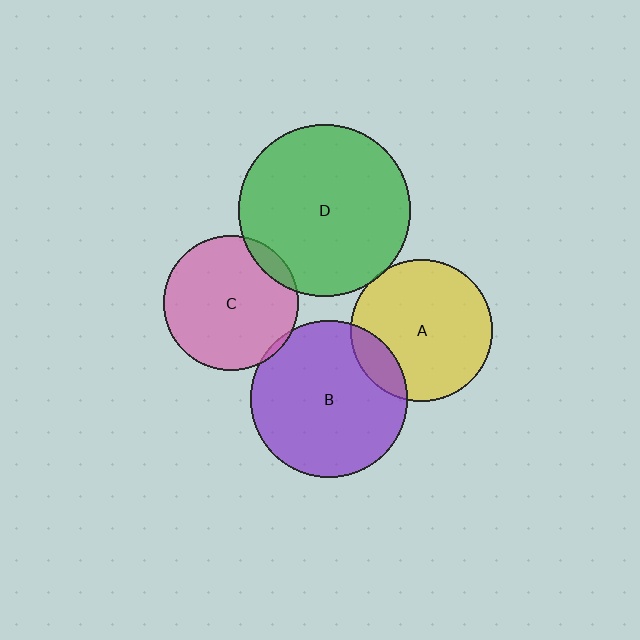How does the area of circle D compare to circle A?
Approximately 1.5 times.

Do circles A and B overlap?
Yes.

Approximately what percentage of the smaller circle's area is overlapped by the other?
Approximately 15%.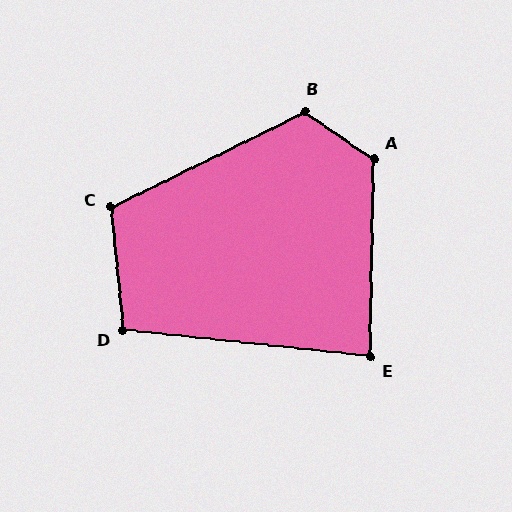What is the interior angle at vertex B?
Approximately 119 degrees (obtuse).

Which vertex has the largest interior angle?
A, at approximately 124 degrees.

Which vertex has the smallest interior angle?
E, at approximately 85 degrees.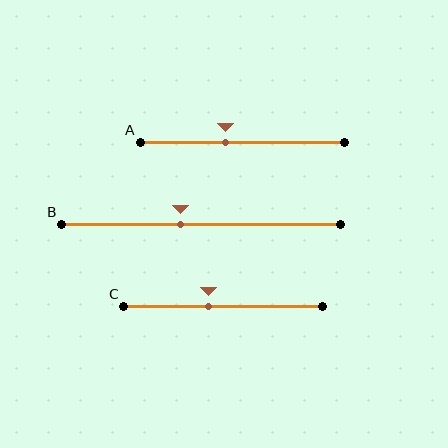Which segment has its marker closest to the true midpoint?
Segment C has its marker closest to the true midpoint.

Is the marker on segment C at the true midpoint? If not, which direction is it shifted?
No, the marker on segment C is shifted to the left by about 7% of the segment length.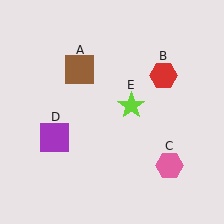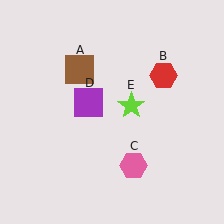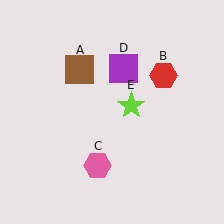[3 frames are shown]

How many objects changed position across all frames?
2 objects changed position: pink hexagon (object C), purple square (object D).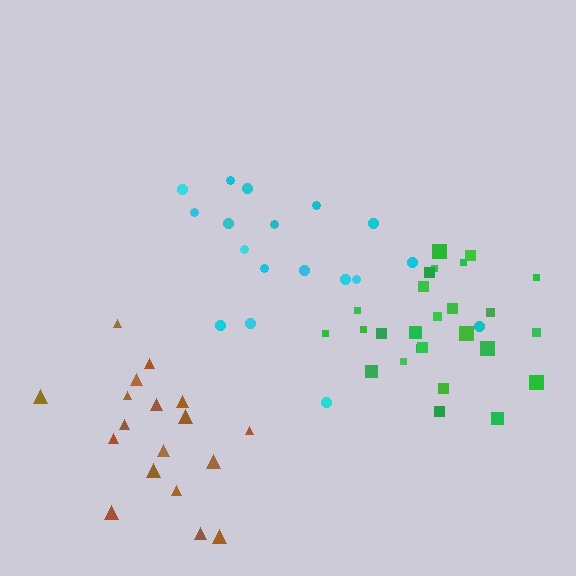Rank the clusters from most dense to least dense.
green, brown, cyan.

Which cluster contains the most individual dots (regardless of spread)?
Green (26).